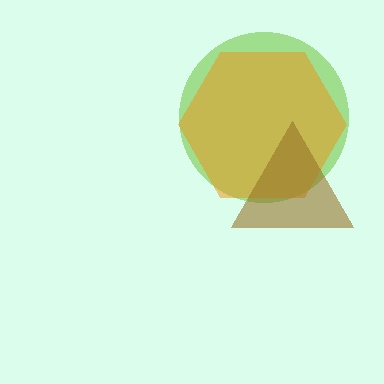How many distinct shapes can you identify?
There are 3 distinct shapes: a lime circle, an orange hexagon, a brown triangle.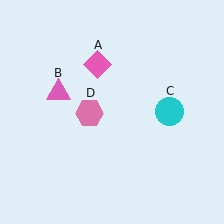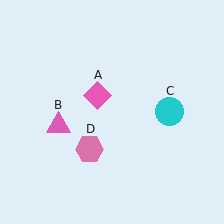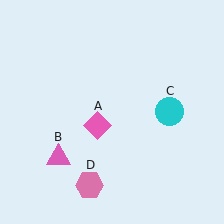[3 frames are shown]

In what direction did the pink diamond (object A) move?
The pink diamond (object A) moved down.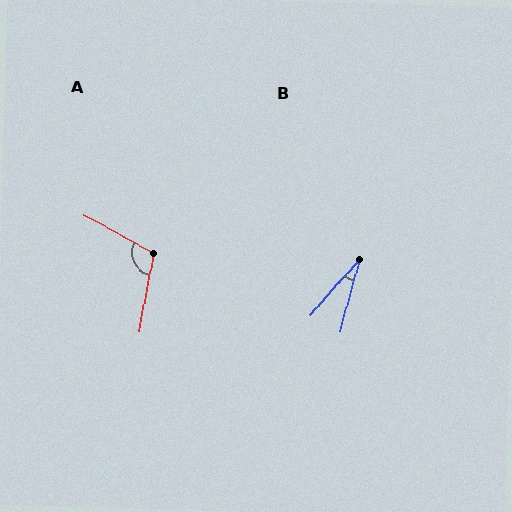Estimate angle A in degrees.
Approximately 108 degrees.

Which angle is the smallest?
B, at approximately 26 degrees.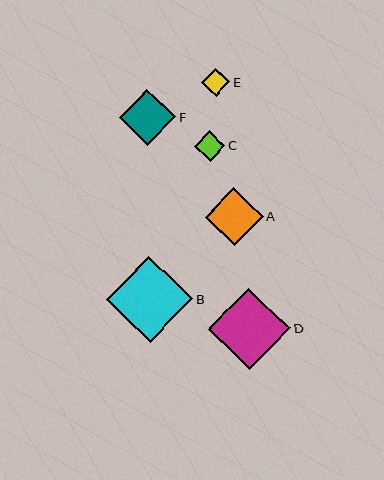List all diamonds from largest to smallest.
From largest to smallest: B, D, A, F, C, E.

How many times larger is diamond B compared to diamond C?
Diamond B is approximately 2.8 times the size of diamond C.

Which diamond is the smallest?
Diamond E is the smallest with a size of approximately 28 pixels.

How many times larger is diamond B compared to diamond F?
Diamond B is approximately 1.5 times the size of diamond F.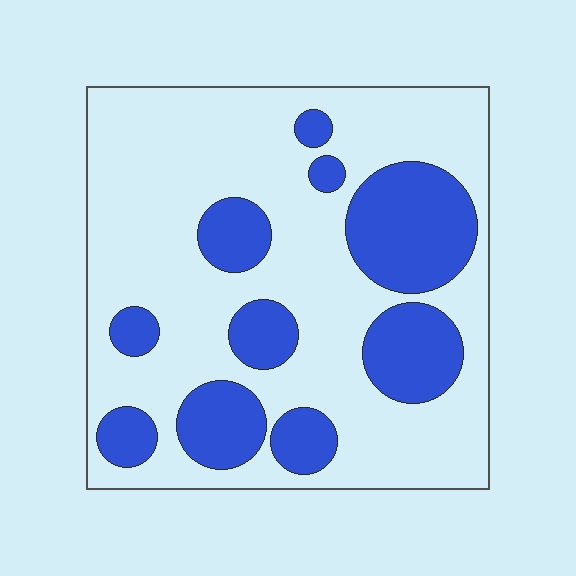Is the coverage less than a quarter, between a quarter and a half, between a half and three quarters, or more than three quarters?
Between a quarter and a half.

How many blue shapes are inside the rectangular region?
10.